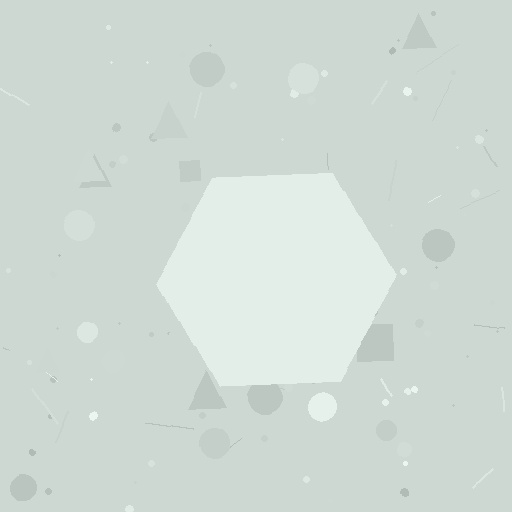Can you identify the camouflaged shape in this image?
The camouflaged shape is a hexagon.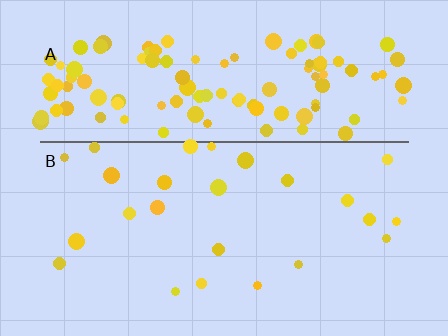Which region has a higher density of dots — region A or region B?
A (the top).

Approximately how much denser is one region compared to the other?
Approximately 5.0× — region A over region B.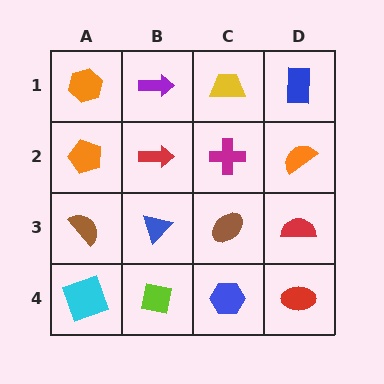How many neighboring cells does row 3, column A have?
3.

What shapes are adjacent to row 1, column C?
A magenta cross (row 2, column C), a purple arrow (row 1, column B), a blue rectangle (row 1, column D).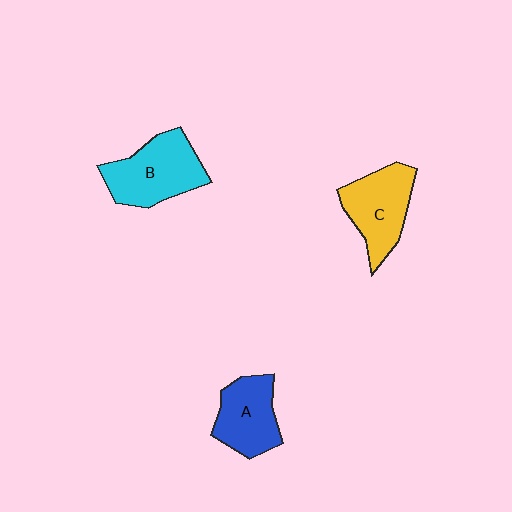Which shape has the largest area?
Shape B (cyan).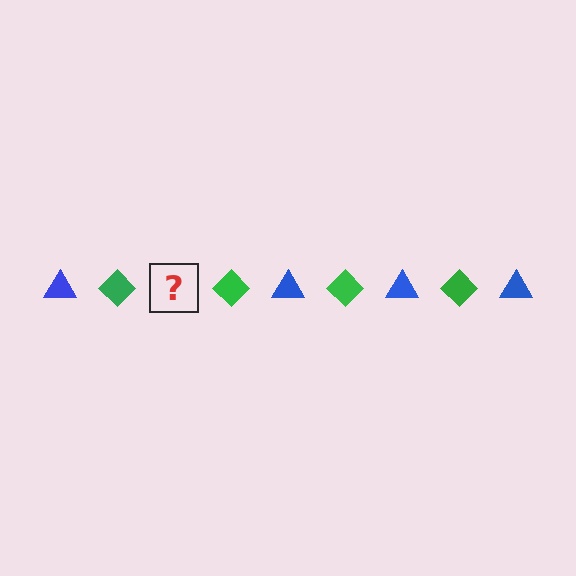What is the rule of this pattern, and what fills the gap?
The rule is that the pattern alternates between blue triangle and green diamond. The gap should be filled with a blue triangle.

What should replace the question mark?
The question mark should be replaced with a blue triangle.